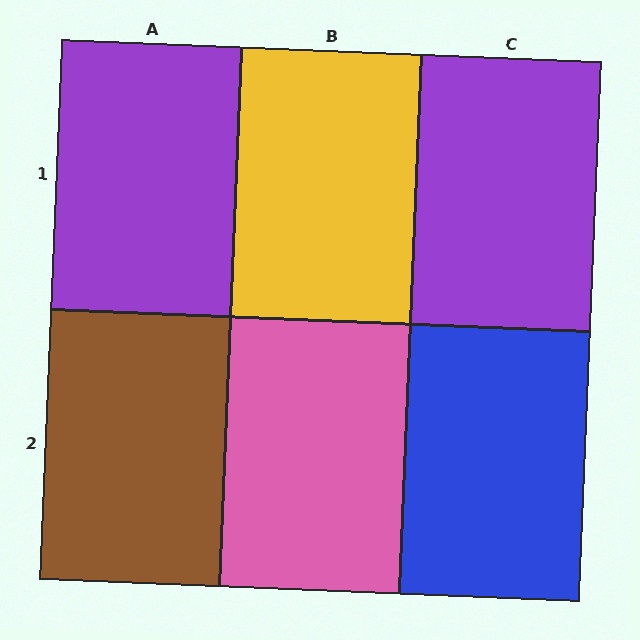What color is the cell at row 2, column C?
Blue.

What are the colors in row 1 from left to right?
Purple, yellow, purple.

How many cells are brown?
1 cell is brown.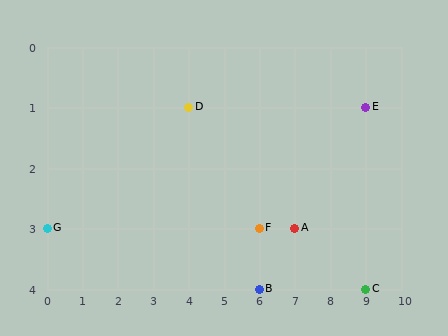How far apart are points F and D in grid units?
Points F and D are 2 columns and 2 rows apart (about 2.8 grid units diagonally).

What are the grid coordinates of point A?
Point A is at grid coordinates (7, 3).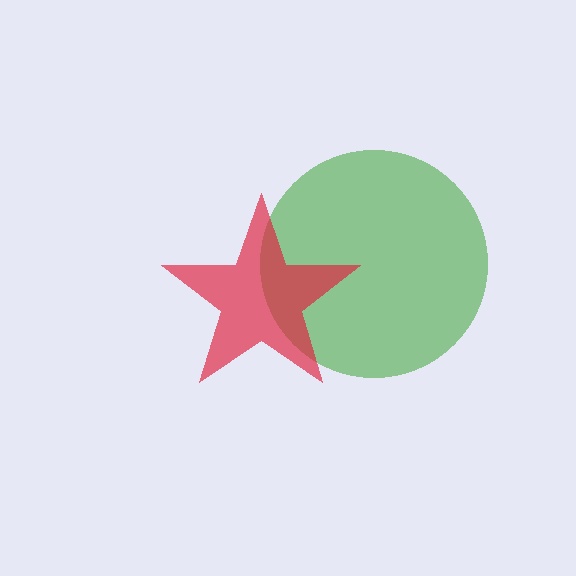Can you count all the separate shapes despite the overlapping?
Yes, there are 2 separate shapes.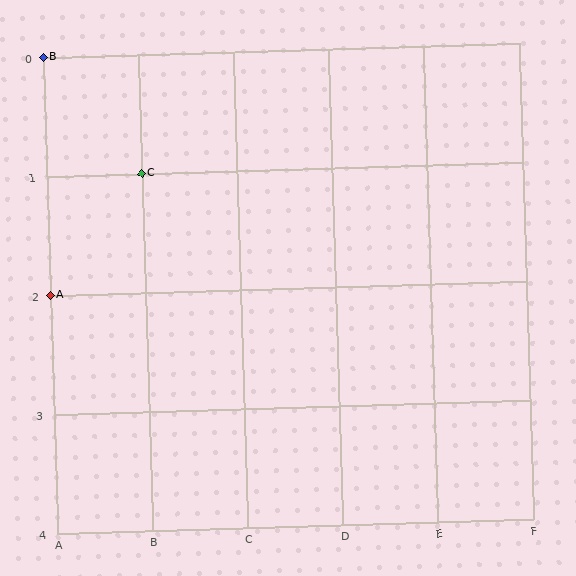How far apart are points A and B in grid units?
Points A and B are 2 rows apart.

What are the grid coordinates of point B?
Point B is at grid coordinates (A, 0).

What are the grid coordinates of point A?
Point A is at grid coordinates (A, 2).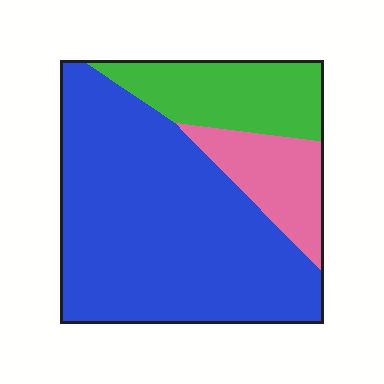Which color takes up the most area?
Blue, at roughly 65%.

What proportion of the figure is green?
Green covers 20% of the figure.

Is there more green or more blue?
Blue.